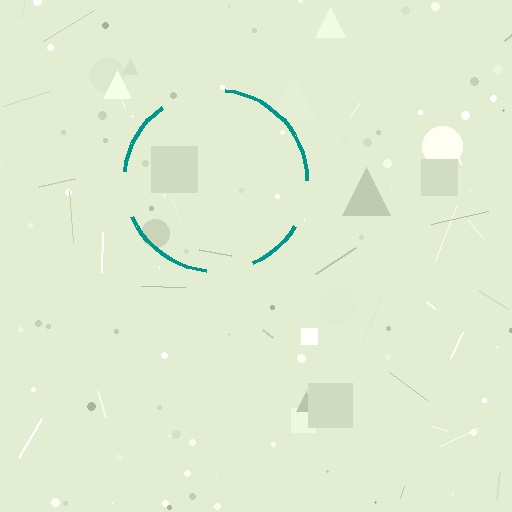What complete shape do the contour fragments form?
The contour fragments form a circle.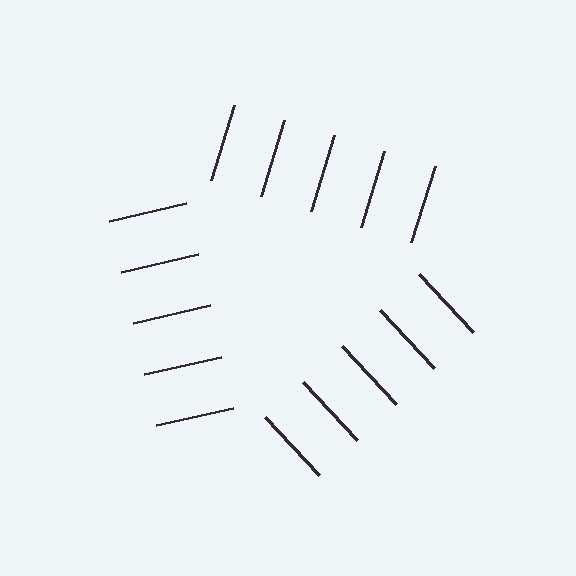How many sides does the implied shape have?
3 sides — the line-ends trace a triangle.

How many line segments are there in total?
15 — 5 along each of the 3 edges.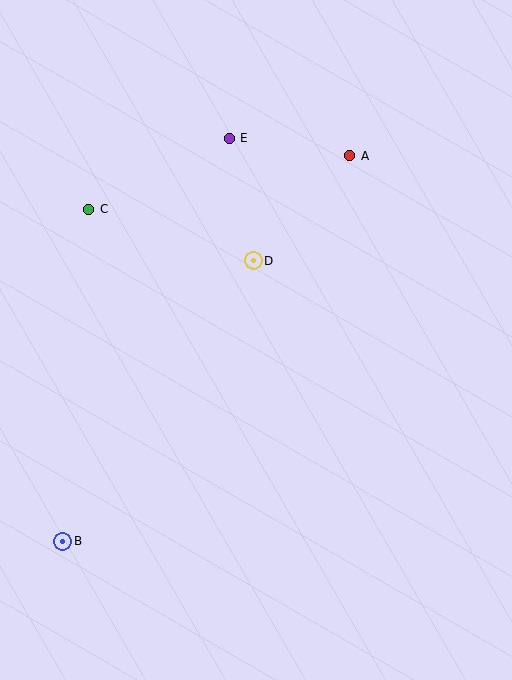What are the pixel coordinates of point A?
Point A is at (350, 156).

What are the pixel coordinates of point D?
Point D is at (253, 261).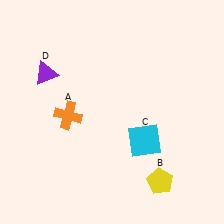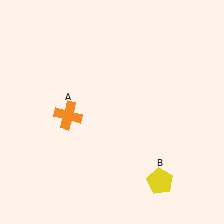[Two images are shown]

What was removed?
The cyan square (C), the purple triangle (D) were removed in Image 2.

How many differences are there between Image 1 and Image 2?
There are 2 differences between the two images.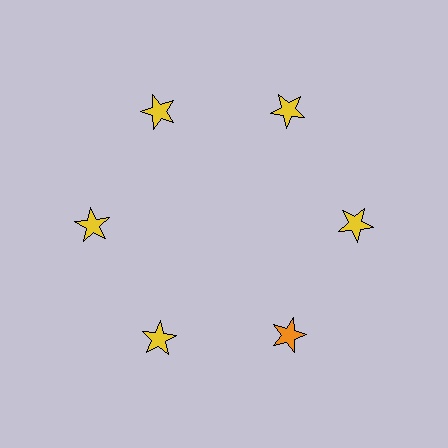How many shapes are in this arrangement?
There are 6 shapes arranged in a ring pattern.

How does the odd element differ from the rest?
It has a different color: orange instead of yellow.